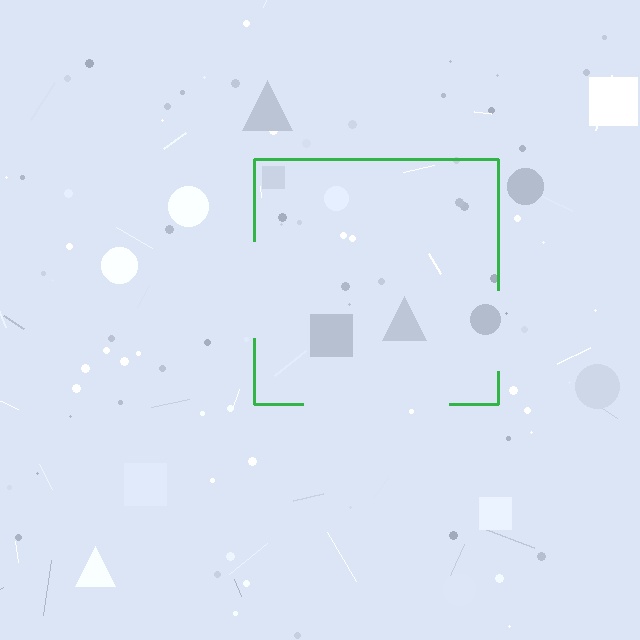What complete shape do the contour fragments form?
The contour fragments form a square.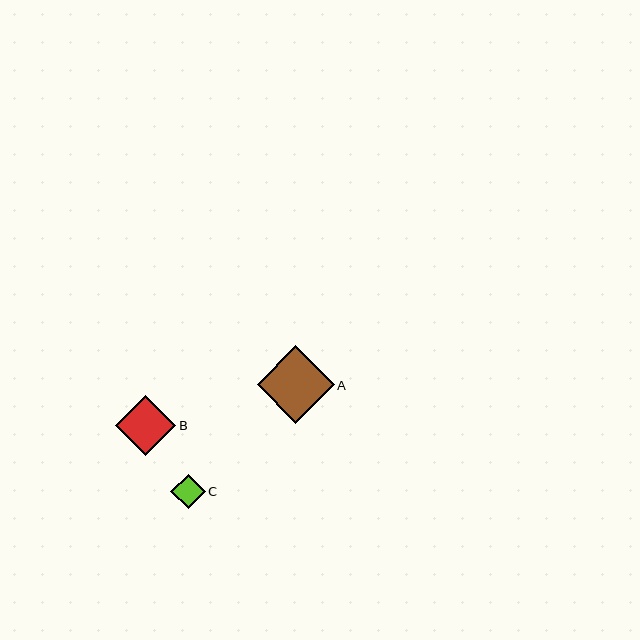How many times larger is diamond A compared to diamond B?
Diamond A is approximately 1.3 times the size of diamond B.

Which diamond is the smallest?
Diamond C is the smallest with a size of approximately 35 pixels.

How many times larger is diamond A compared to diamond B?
Diamond A is approximately 1.3 times the size of diamond B.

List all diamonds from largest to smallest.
From largest to smallest: A, B, C.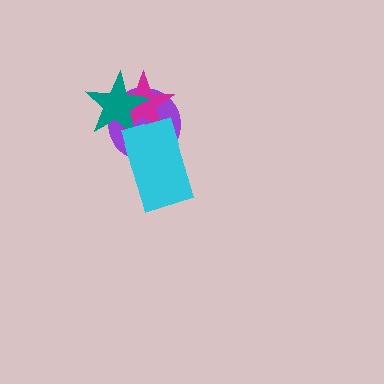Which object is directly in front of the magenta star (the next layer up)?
The teal star is directly in front of the magenta star.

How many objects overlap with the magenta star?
3 objects overlap with the magenta star.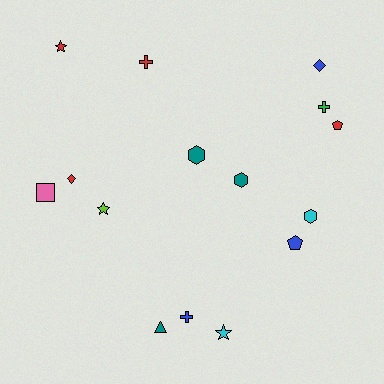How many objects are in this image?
There are 15 objects.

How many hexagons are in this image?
There are 3 hexagons.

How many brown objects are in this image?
There are no brown objects.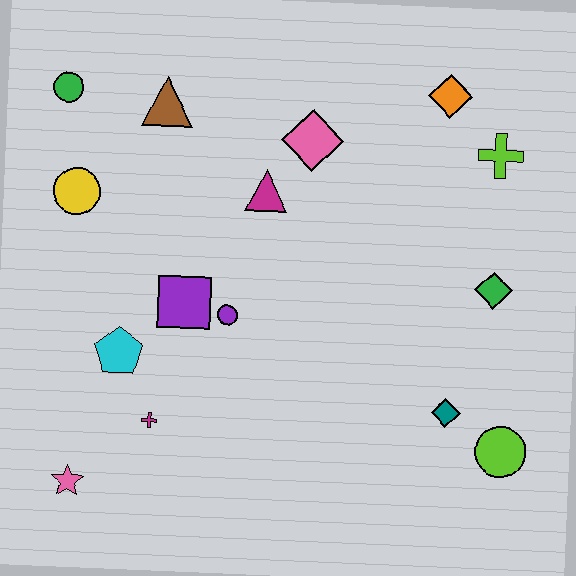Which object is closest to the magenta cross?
The cyan pentagon is closest to the magenta cross.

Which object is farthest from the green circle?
The lime circle is farthest from the green circle.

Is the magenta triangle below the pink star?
No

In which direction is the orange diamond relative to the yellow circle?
The orange diamond is to the right of the yellow circle.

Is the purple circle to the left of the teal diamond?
Yes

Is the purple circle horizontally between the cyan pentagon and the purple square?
No